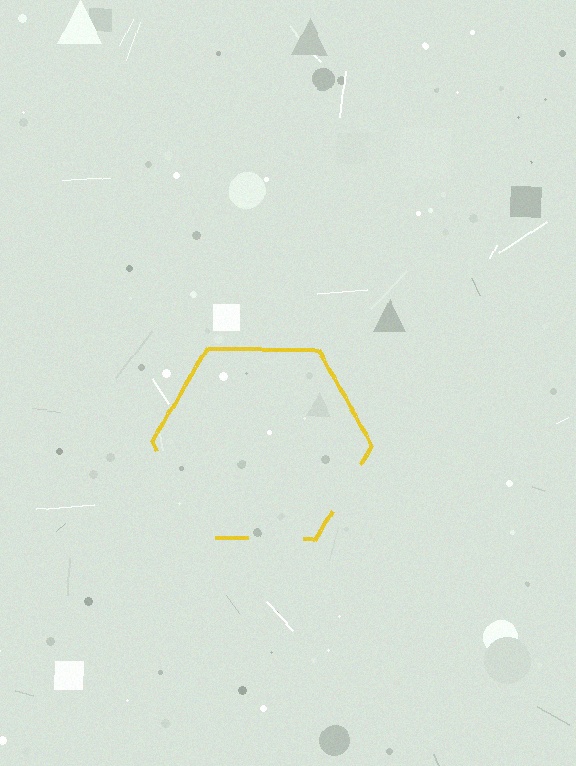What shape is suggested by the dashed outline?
The dashed outline suggests a hexagon.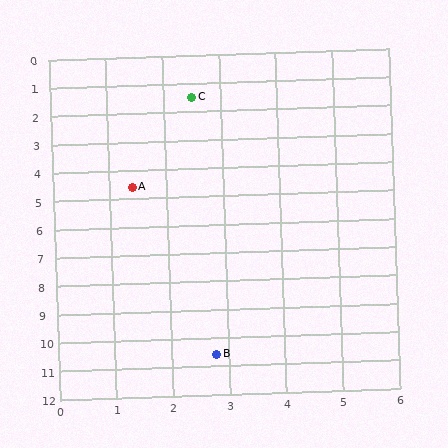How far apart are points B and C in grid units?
Points B and C are about 9.1 grid units apart.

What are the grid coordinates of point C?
Point C is at approximately (2.5, 1.5).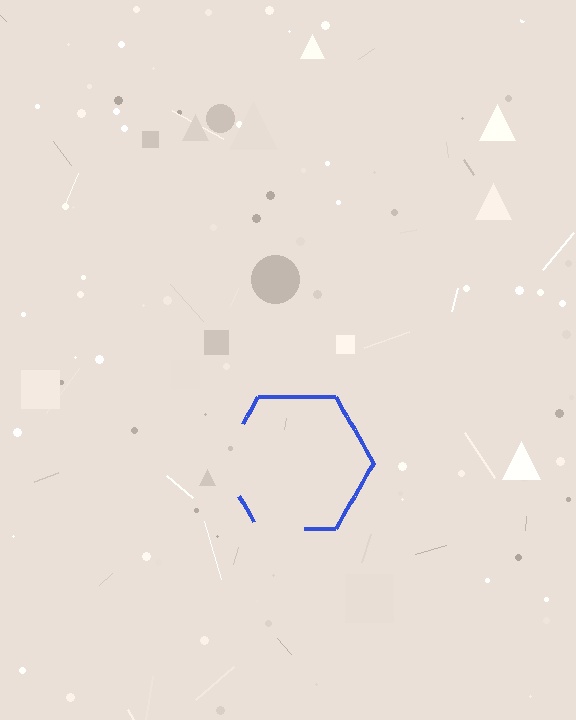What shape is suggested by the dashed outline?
The dashed outline suggests a hexagon.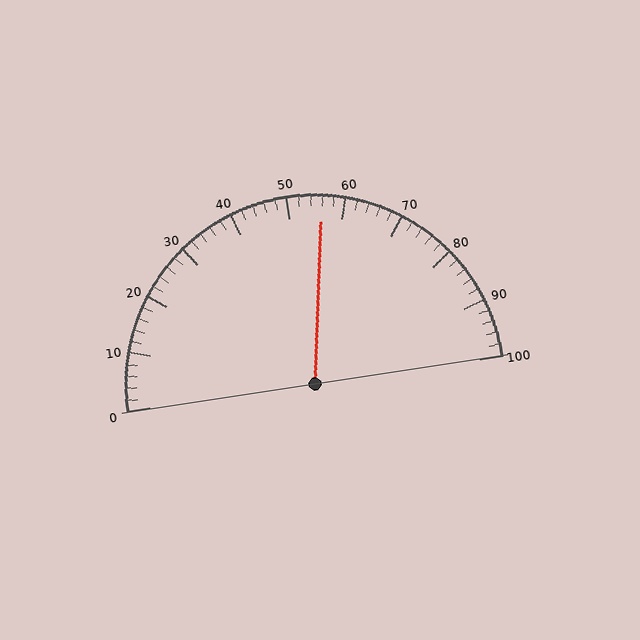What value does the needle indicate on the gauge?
The needle indicates approximately 56.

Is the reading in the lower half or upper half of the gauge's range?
The reading is in the upper half of the range (0 to 100).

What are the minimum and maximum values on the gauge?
The gauge ranges from 0 to 100.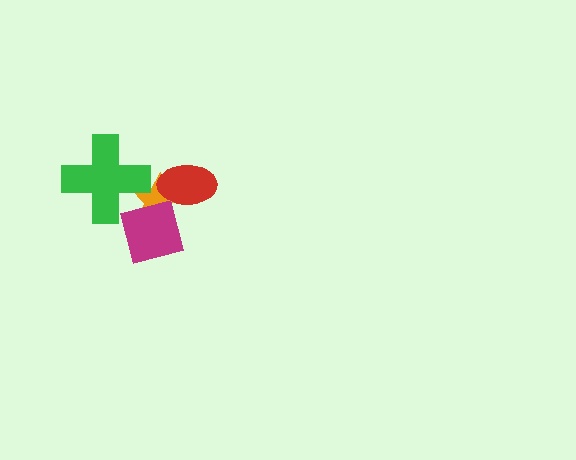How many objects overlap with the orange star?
3 objects overlap with the orange star.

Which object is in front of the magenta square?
The green cross is in front of the magenta square.